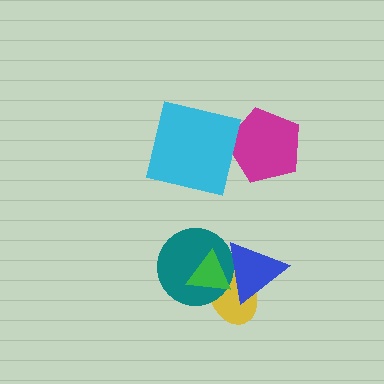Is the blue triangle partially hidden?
Yes, it is partially covered by another shape.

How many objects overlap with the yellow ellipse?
3 objects overlap with the yellow ellipse.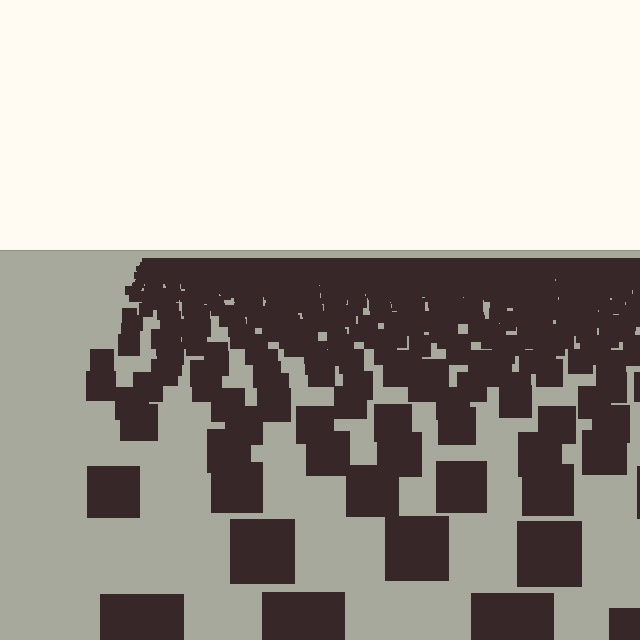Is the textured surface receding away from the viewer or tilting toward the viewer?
The surface is receding away from the viewer. Texture elements get smaller and denser toward the top.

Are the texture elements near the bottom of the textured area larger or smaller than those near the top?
Larger. Near the bottom, elements are closer to the viewer and appear at a bigger on-screen size.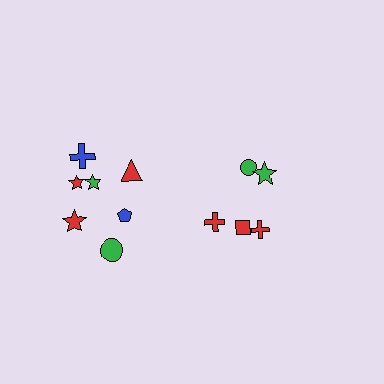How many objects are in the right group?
There are 5 objects.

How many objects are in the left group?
There are 7 objects.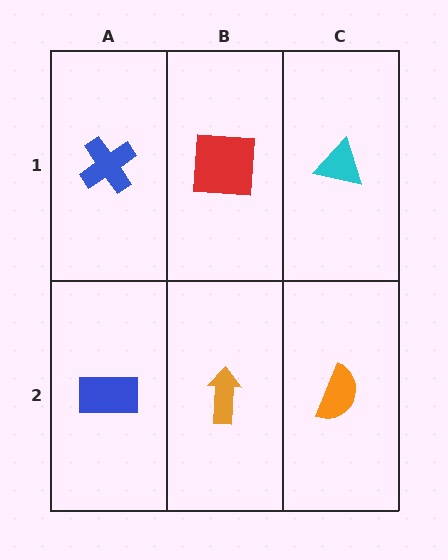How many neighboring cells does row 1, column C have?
2.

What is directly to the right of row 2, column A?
An orange arrow.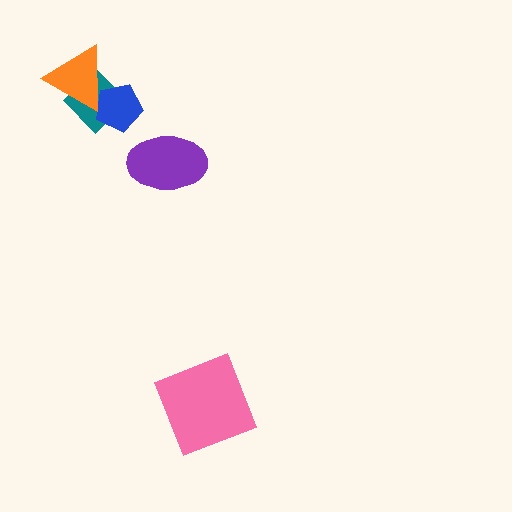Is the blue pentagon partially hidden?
Yes, it is partially covered by another shape.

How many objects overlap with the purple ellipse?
0 objects overlap with the purple ellipse.